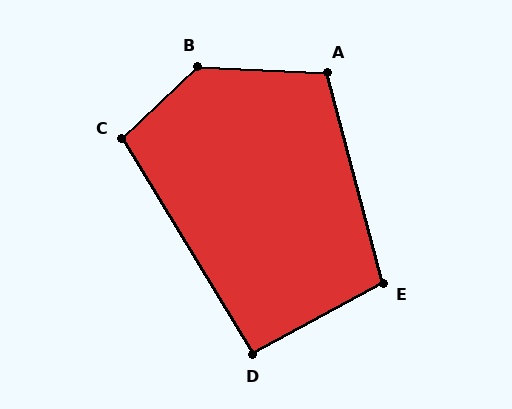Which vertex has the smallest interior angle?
D, at approximately 93 degrees.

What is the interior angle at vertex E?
Approximately 104 degrees (obtuse).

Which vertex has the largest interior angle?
B, at approximately 134 degrees.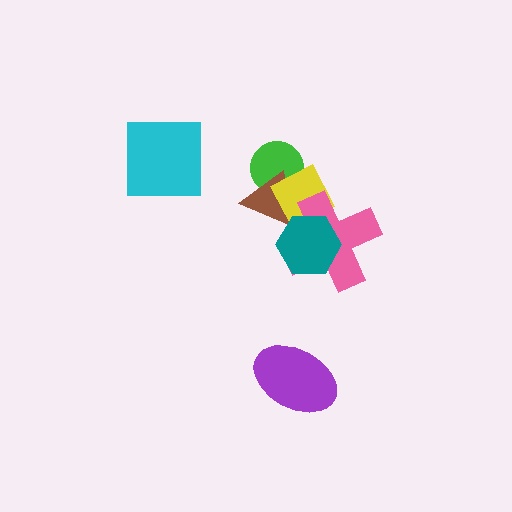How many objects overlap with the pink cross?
3 objects overlap with the pink cross.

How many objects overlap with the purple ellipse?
0 objects overlap with the purple ellipse.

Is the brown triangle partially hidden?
Yes, it is partially covered by another shape.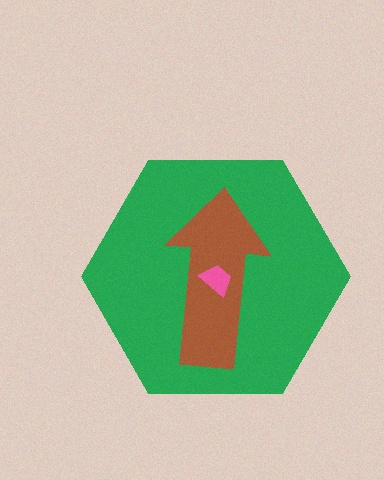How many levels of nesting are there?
3.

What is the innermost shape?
The pink trapezoid.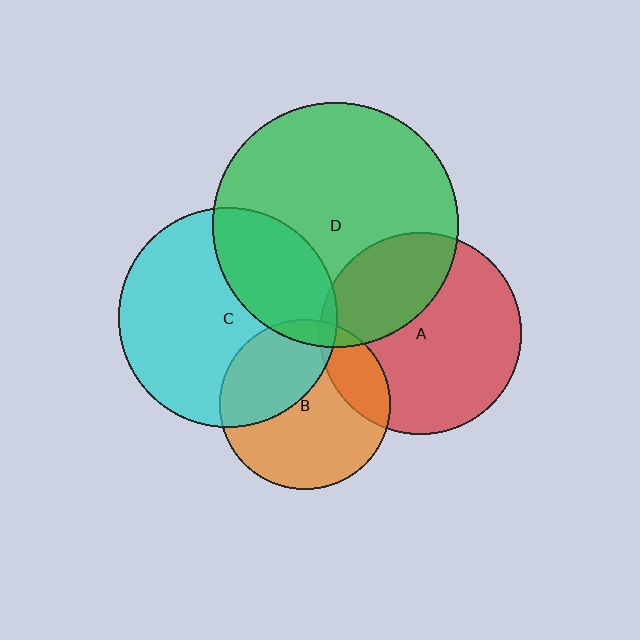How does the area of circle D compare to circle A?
Approximately 1.5 times.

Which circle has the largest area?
Circle D (green).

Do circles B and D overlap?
Yes.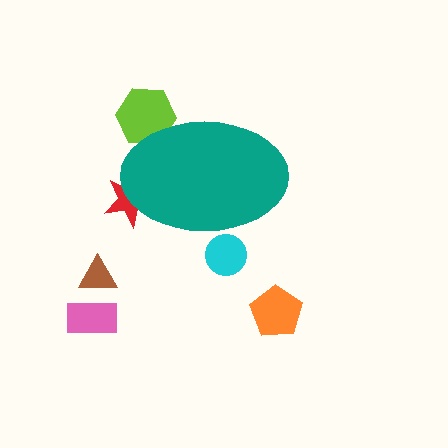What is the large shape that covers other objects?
A teal ellipse.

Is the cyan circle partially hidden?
Yes, the cyan circle is partially hidden behind the teal ellipse.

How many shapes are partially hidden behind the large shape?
3 shapes are partially hidden.